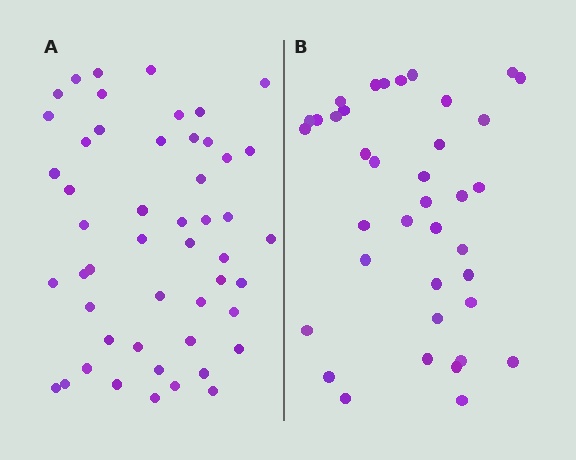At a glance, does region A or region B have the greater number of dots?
Region A (the left region) has more dots.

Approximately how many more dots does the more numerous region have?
Region A has roughly 12 or so more dots than region B.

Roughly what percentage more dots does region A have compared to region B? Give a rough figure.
About 30% more.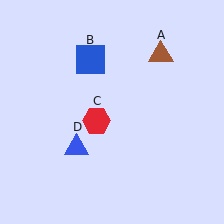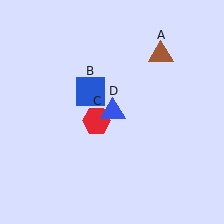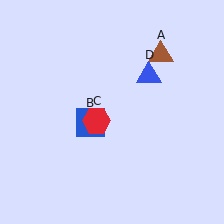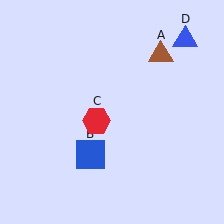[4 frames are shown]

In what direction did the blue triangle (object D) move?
The blue triangle (object D) moved up and to the right.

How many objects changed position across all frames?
2 objects changed position: blue square (object B), blue triangle (object D).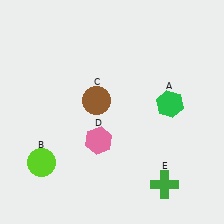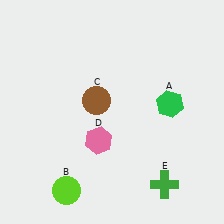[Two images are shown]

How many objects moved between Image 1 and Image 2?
1 object moved between the two images.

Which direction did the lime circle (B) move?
The lime circle (B) moved down.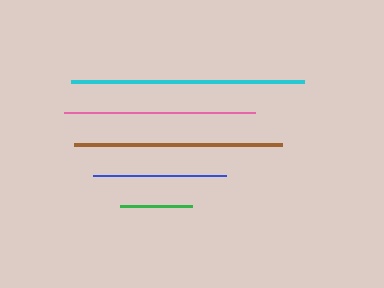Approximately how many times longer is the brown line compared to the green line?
The brown line is approximately 2.9 times the length of the green line.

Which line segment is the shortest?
The green line is the shortest at approximately 73 pixels.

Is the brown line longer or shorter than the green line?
The brown line is longer than the green line.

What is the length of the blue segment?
The blue segment is approximately 132 pixels long.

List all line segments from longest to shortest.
From longest to shortest: cyan, brown, pink, blue, green.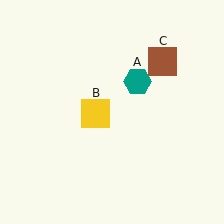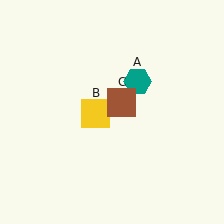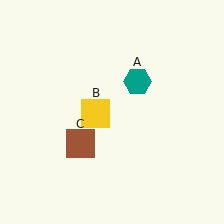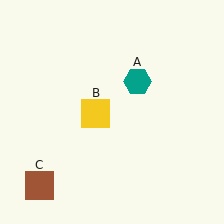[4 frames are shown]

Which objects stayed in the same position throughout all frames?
Teal hexagon (object A) and yellow square (object B) remained stationary.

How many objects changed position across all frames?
1 object changed position: brown square (object C).